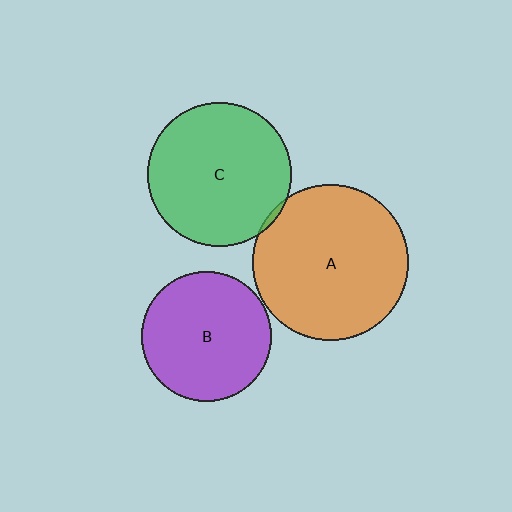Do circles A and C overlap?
Yes.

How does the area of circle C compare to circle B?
Approximately 1.2 times.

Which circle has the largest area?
Circle A (orange).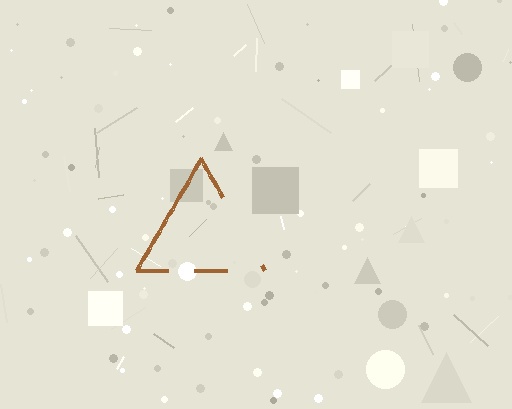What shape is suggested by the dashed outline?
The dashed outline suggests a triangle.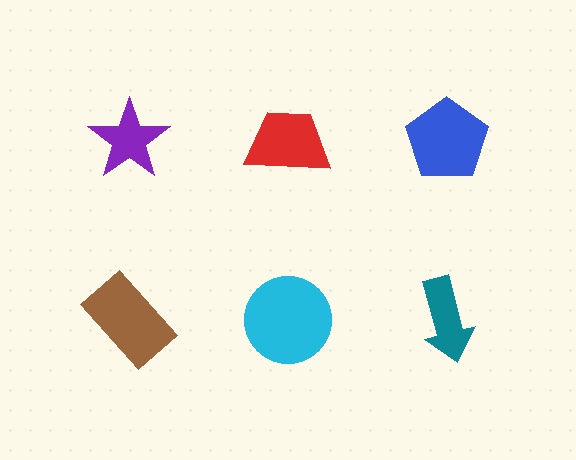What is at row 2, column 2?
A cyan circle.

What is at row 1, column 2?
A red trapezoid.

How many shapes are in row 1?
3 shapes.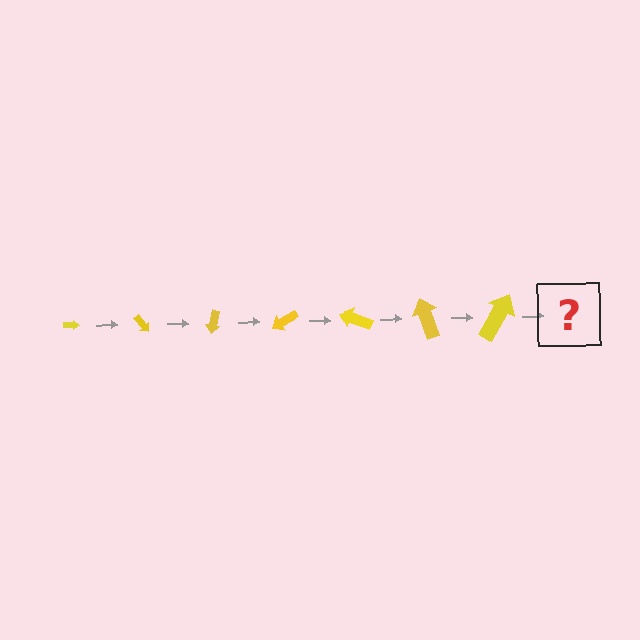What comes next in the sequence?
The next element should be an arrow, larger than the previous one and rotated 350 degrees from the start.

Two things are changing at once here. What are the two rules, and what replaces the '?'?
The two rules are that the arrow grows larger each step and it rotates 50 degrees each step. The '?' should be an arrow, larger than the previous one and rotated 350 degrees from the start.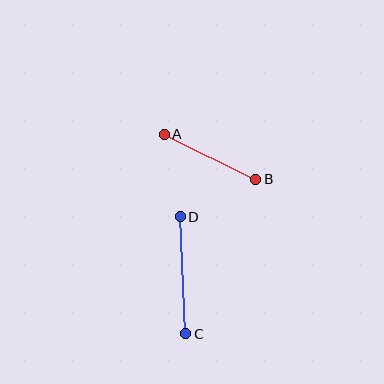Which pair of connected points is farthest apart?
Points C and D are farthest apart.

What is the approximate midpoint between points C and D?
The midpoint is at approximately (183, 275) pixels.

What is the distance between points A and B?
The distance is approximately 102 pixels.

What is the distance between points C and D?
The distance is approximately 117 pixels.